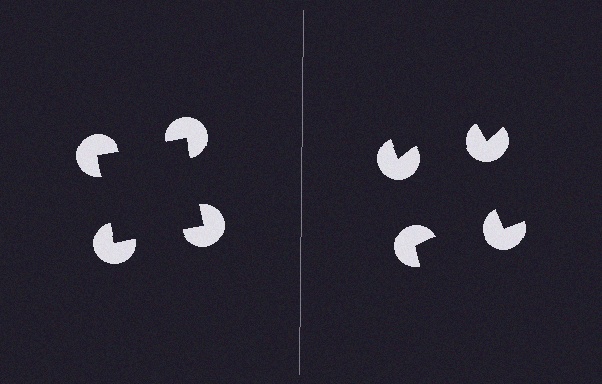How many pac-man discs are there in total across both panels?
8 — 4 on each side.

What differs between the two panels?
The pac-man discs are positioned identically on both sides; only the wedge orientations differ. On the left they align to a square; on the right they are misaligned.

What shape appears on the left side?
An illusory square.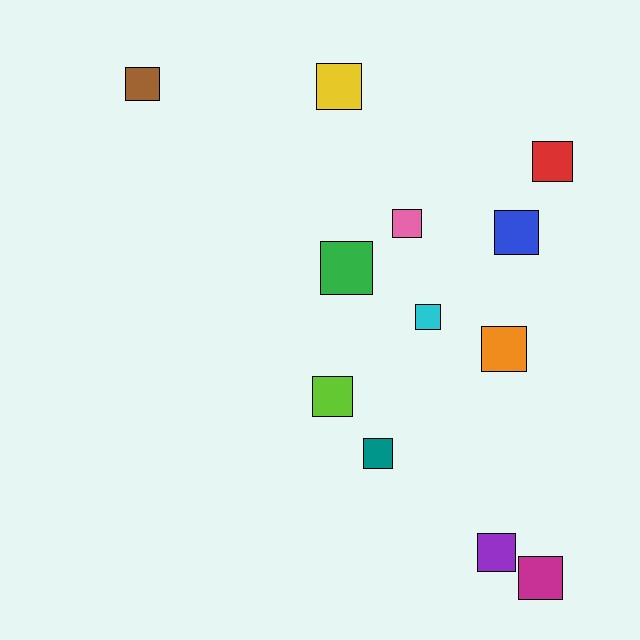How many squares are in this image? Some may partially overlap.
There are 12 squares.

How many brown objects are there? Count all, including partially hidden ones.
There is 1 brown object.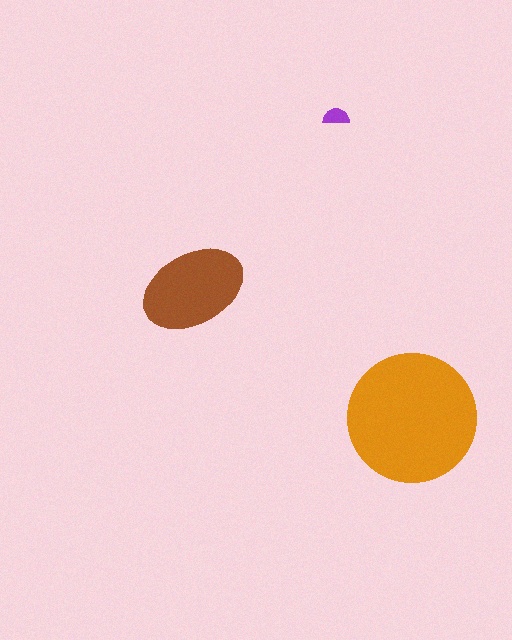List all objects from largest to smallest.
The orange circle, the brown ellipse, the purple semicircle.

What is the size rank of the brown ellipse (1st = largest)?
2nd.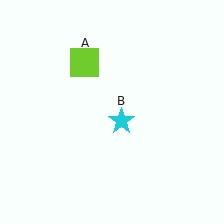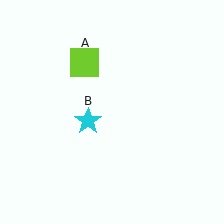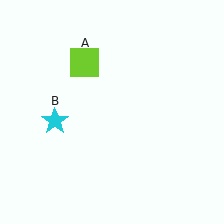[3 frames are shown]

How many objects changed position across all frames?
1 object changed position: cyan star (object B).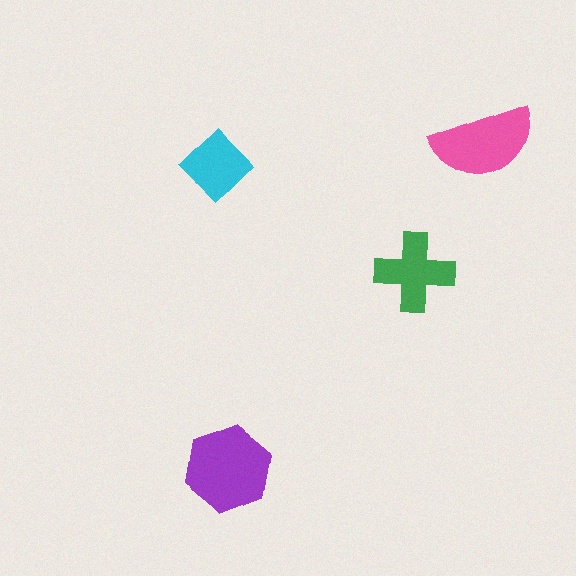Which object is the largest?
The purple hexagon.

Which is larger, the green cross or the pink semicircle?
The pink semicircle.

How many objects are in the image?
There are 4 objects in the image.